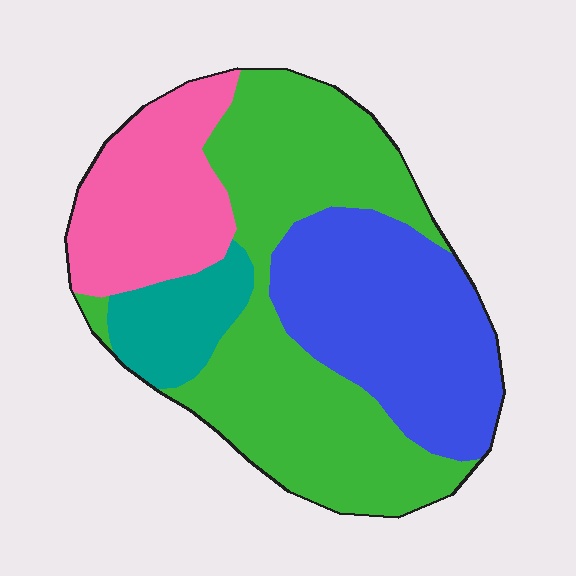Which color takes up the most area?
Green, at roughly 45%.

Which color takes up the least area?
Teal, at roughly 10%.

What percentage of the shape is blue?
Blue takes up about one quarter (1/4) of the shape.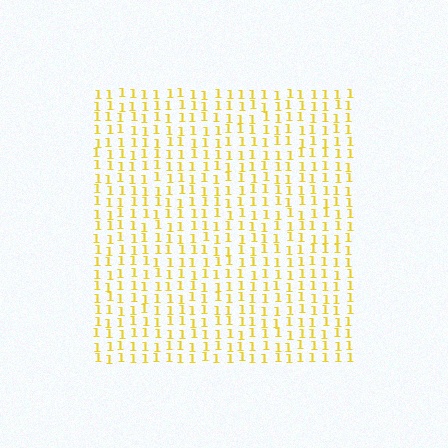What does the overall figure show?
The overall figure shows a square.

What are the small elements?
The small elements are digit 1's.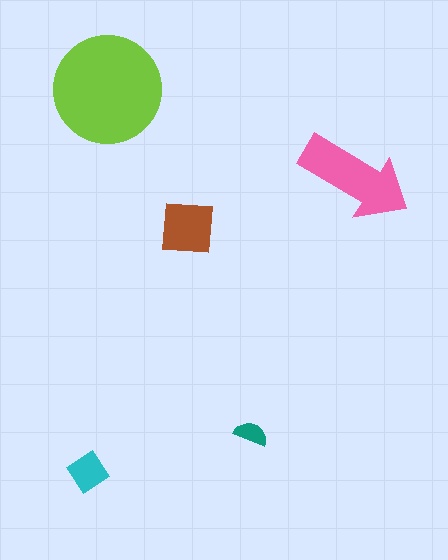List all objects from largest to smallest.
The lime circle, the pink arrow, the brown square, the cyan diamond, the teal semicircle.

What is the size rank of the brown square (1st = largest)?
3rd.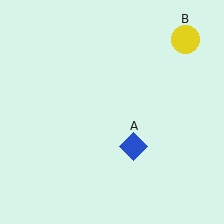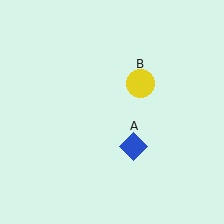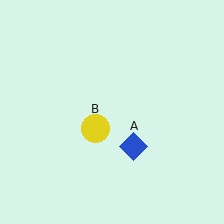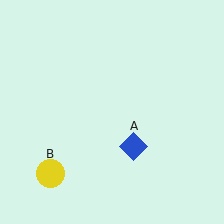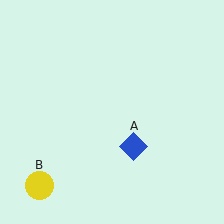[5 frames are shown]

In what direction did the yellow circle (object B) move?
The yellow circle (object B) moved down and to the left.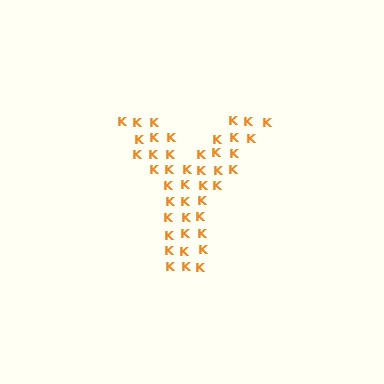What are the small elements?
The small elements are letter K's.